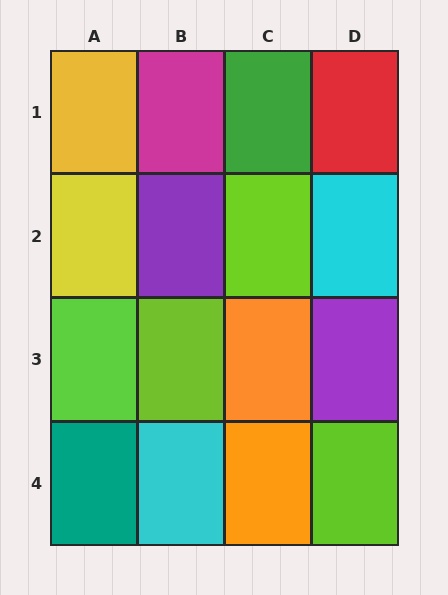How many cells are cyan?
2 cells are cyan.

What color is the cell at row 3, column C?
Orange.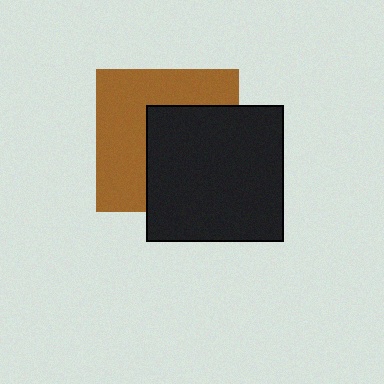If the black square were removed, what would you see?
You would see the complete brown square.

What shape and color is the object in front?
The object in front is a black square.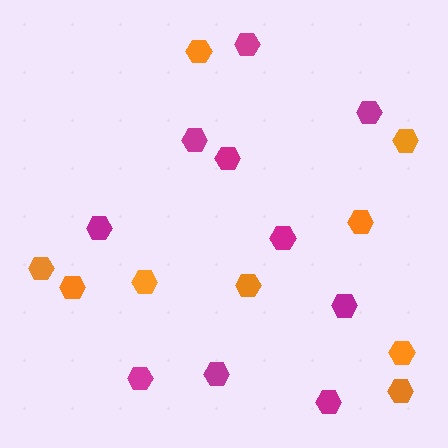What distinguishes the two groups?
There are 2 groups: one group of orange hexagons (9) and one group of magenta hexagons (10).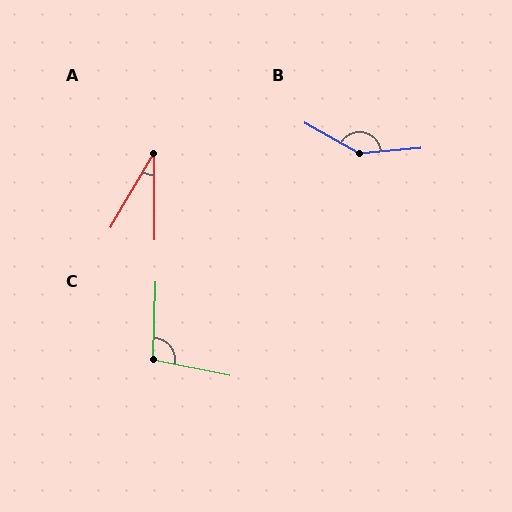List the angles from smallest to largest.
A (30°), C (100°), B (146°).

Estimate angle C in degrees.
Approximately 100 degrees.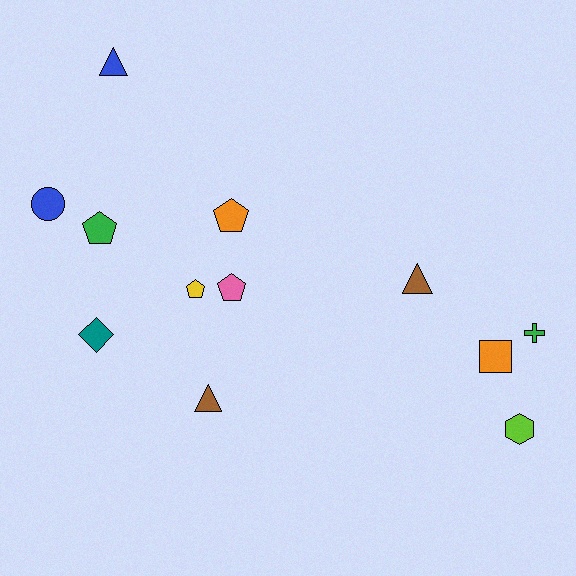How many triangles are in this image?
There are 3 triangles.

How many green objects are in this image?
There are 2 green objects.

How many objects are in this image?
There are 12 objects.